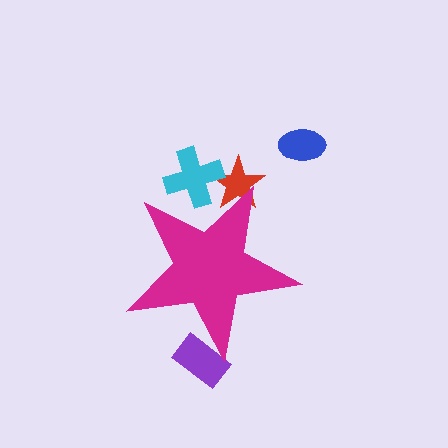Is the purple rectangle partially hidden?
Yes, the purple rectangle is partially hidden behind the magenta star.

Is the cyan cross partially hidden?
Yes, the cyan cross is partially hidden behind the magenta star.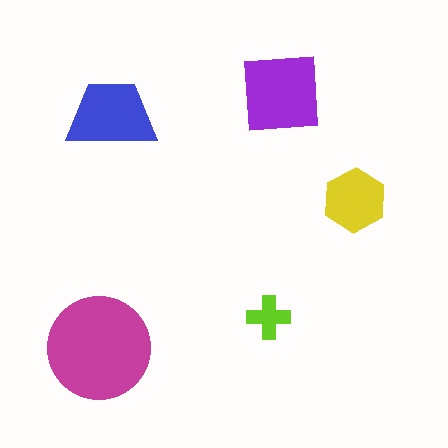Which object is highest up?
The purple square is topmost.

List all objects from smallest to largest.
The lime cross, the yellow hexagon, the blue trapezoid, the purple square, the magenta circle.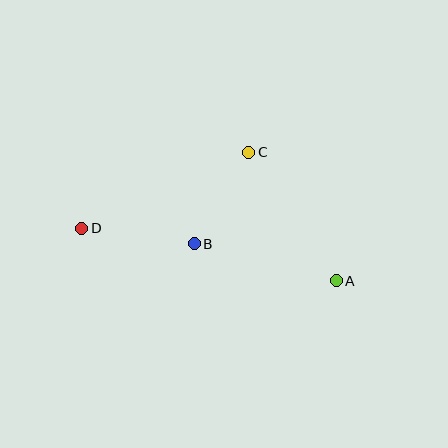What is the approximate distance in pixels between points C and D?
The distance between C and D is approximately 183 pixels.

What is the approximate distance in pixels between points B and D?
The distance between B and D is approximately 114 pixels.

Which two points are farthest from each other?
Points A and D are farthest from each other.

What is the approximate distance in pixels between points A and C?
The distance between A and C is approximately 156 pixels.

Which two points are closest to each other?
Points B and C are closest to each other.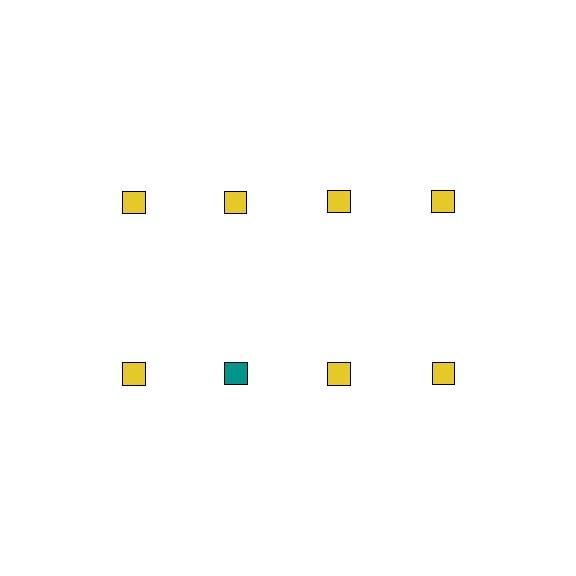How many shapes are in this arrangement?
There are 8 shapes arranged in a grid pattern.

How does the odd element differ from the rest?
It has a different color: teal instead of yellow.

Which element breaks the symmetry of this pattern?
The teal square in the second row, second from left column breaks the symmetry. All other shapes are yellow squares.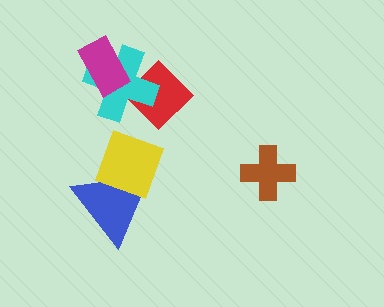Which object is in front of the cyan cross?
The magenta rectangle is in front of the cyan cross.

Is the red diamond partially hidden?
Yes, it is partially covered by another shape.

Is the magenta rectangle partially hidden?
No, no other shape covers it.